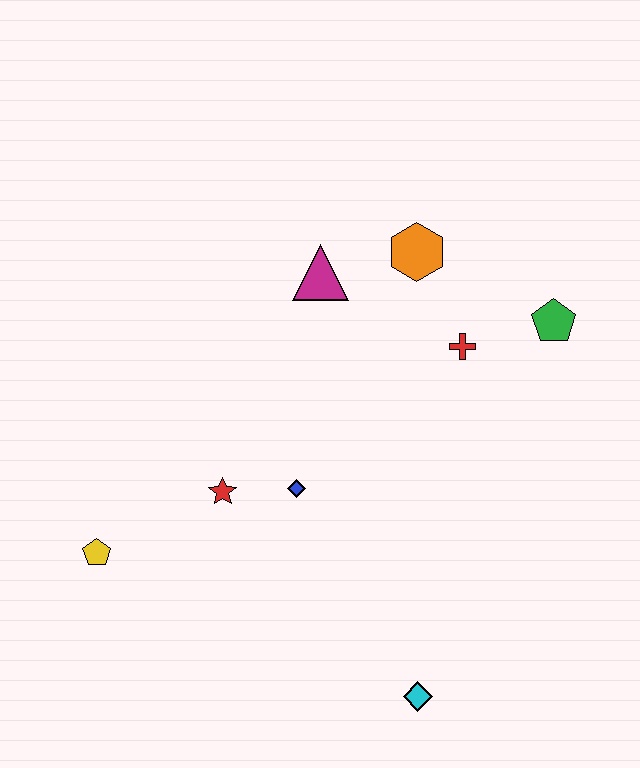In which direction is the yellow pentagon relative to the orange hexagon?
The yellow pentagon is to the left of the orange hexagon.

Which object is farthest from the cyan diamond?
The orange hexagon is farthest from the cyan diamond.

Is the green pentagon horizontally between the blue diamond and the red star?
No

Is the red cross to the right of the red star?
Yes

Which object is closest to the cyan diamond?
The blue diamond is closest to the cyan diamond.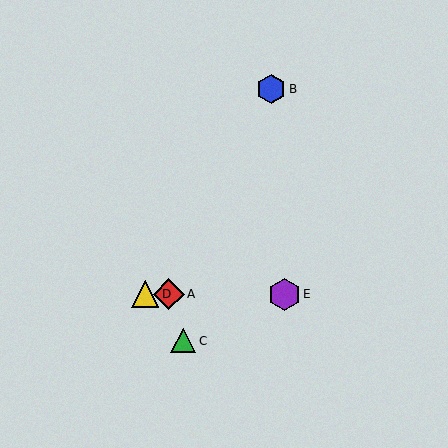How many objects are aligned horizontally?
3 objects (A, D, E) are aligned horizontally.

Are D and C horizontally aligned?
No, D is at y≈294 and C is at y≈341.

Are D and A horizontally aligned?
Yes, both are at y≈294.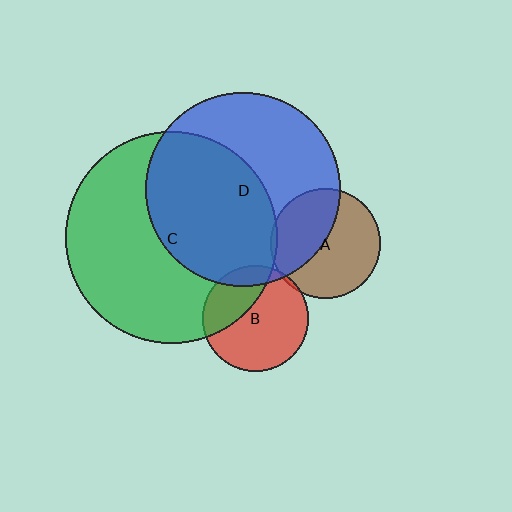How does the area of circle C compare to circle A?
Approximately 3.7 times.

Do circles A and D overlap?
Yes.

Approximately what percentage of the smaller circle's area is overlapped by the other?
Approximately 40%.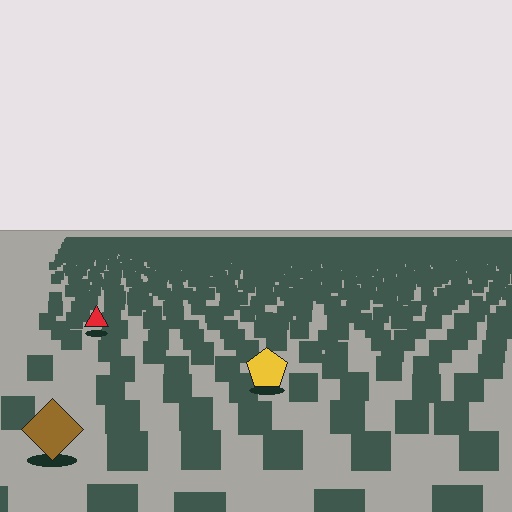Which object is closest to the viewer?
The brown diamond is closest. The texture marks near it are larger and more spread out.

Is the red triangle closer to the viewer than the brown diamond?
No. The brown diamond is closer — you can tell from the texture gradient: the ground texture is coarser near it.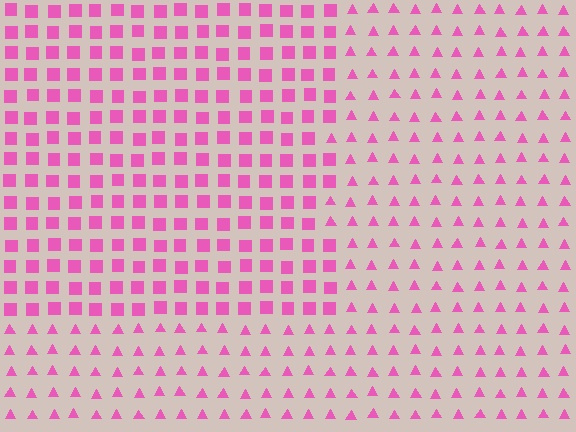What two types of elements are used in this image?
The image uses squares inside the rectangle region and triangles outside it.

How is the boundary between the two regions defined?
The boundary is defined by a change in element shape: squares inside vs. triangles outside. All elements share the same color and spacing.